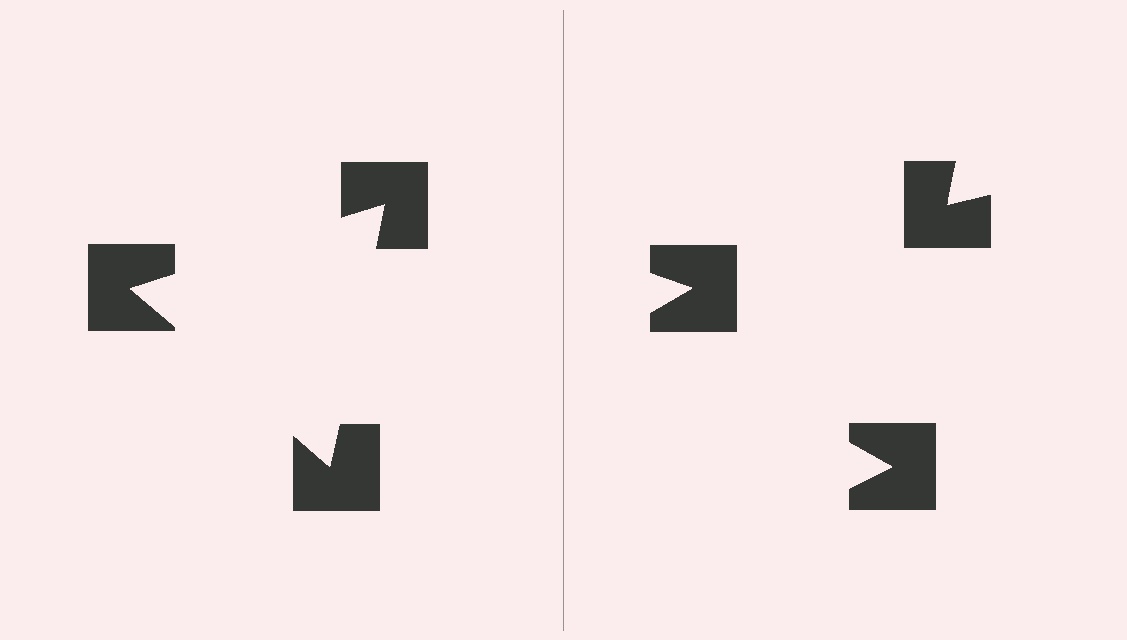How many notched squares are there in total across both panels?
6 — 3 on each side.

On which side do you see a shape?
An illusory triangle appears on the left side. On the right side the wedge cuts are rotated, so no coherent shape forms.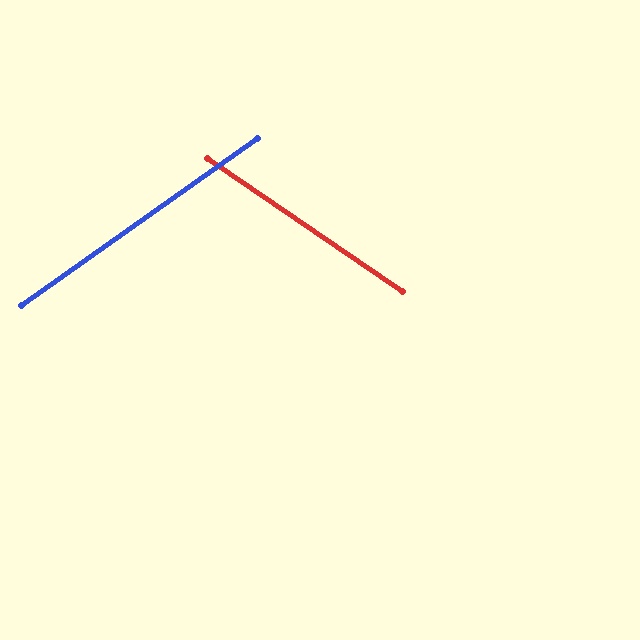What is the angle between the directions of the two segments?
Approximately 69 degrees.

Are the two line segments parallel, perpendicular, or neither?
Neither parallel nor perpendicular — they differ by about 69°.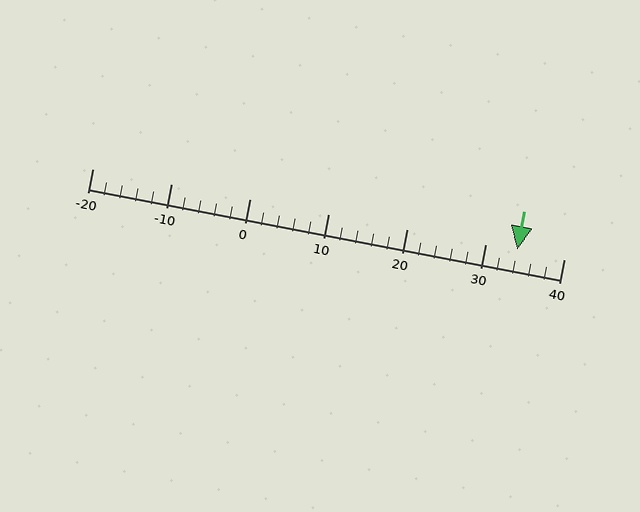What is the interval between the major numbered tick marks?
The major tick marks are spaced 10 units apart.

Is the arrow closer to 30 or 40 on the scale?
The arrow is closer to 30.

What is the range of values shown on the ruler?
The ruler shows values from -20 to 40.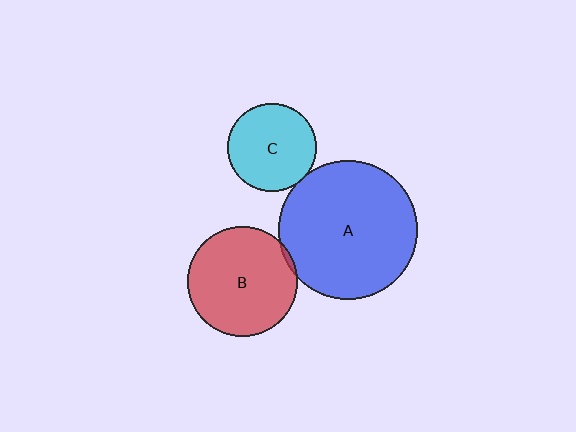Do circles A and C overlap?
Yes.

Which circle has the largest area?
Circle A (blue).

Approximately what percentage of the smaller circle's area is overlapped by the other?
Approximately 5%.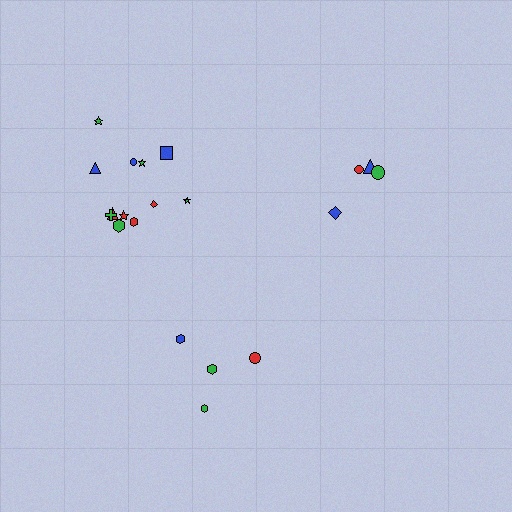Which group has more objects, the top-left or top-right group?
The top-left group.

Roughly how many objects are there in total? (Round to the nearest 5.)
Roughly 20 objects in total.